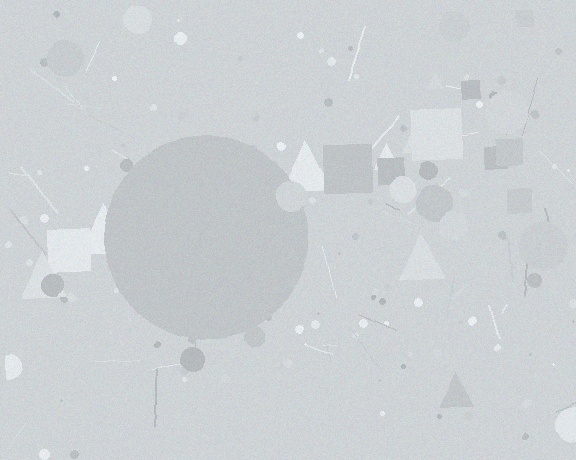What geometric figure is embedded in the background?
A circle is embedded in the background.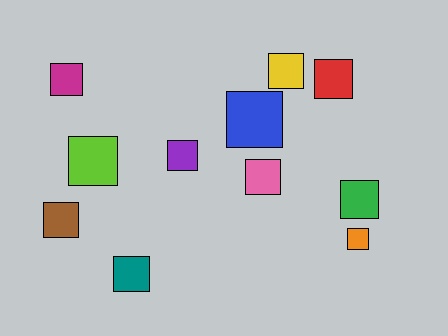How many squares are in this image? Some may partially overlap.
There are 11 squares.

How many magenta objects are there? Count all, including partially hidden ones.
There is 1 magenta object.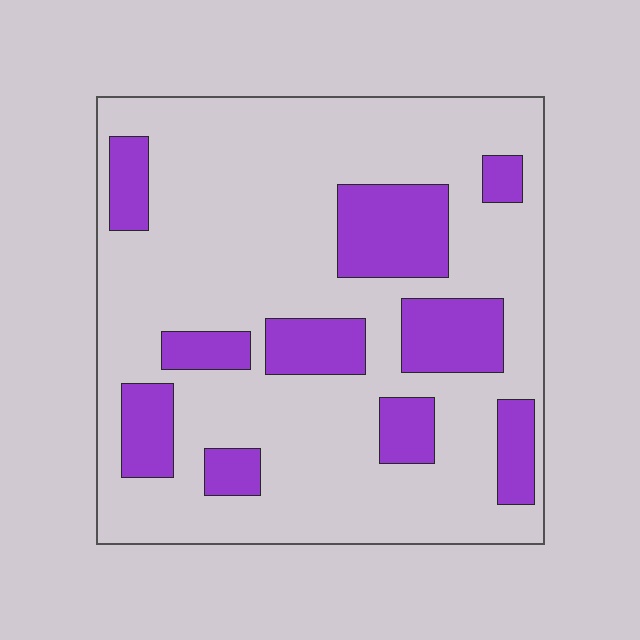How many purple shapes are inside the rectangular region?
10.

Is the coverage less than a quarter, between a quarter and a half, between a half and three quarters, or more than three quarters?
Less than a quarter.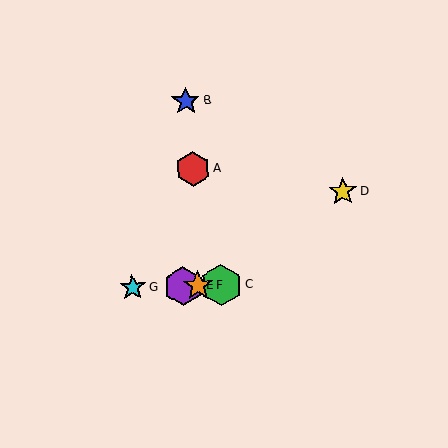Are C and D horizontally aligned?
No, C is at y≈285 and D is at y≈191.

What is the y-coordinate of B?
Object B is at y≈101.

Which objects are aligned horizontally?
Objects C, E, F, G are aligned horizontally.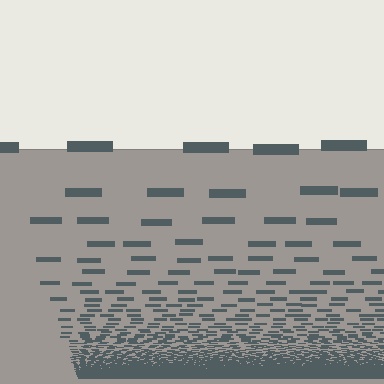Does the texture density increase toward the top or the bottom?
Density increases toward the bottom.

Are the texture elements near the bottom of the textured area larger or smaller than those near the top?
Smaller. The gradient is inverted — elements near the bottom are smaller and denser.